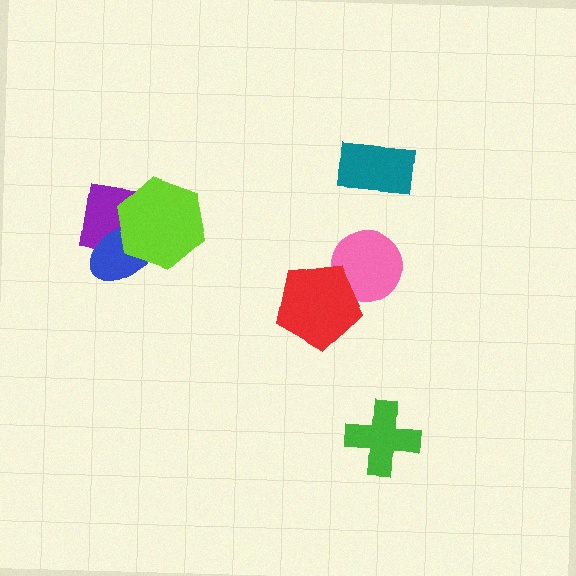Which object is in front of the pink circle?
The red pentagon is in front of the pink circle.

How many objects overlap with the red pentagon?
1 object overlaps with the red pentagon.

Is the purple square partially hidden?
Yes, it is partially covered by another shape.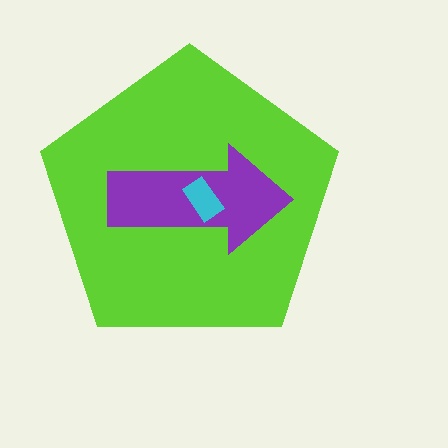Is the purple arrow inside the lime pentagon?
Yes.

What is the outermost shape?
The lime pentagon.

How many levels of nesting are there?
3.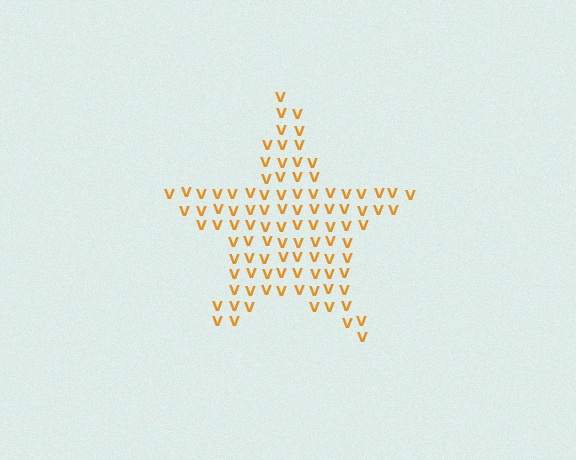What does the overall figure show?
The overall figure shows a star.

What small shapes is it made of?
It is made of small letter V's.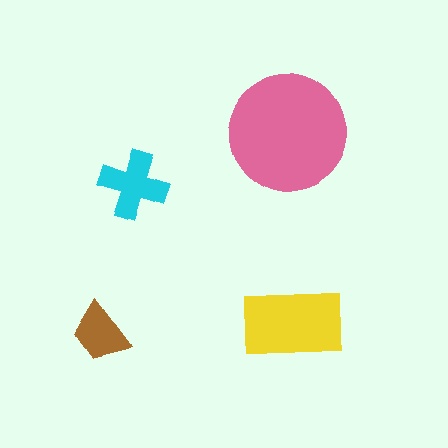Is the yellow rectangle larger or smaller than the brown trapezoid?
Larger.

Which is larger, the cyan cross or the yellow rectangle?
The yellow rectangle.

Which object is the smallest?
The brown trapezoid.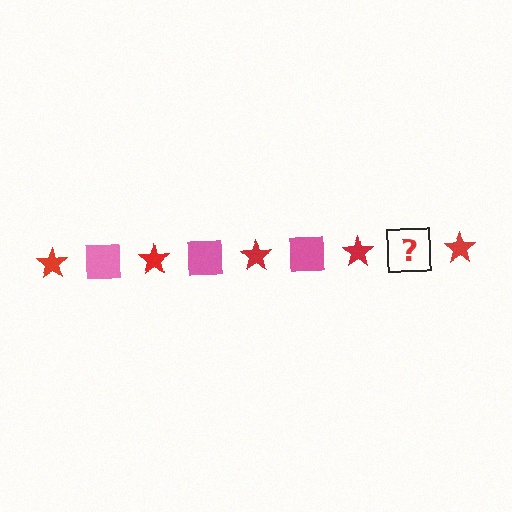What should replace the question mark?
The question mark should be replaced with a pink square.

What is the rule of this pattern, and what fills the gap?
The rule is that the pattern alternates between red star and pink square. The gap should be filled with a pink square.